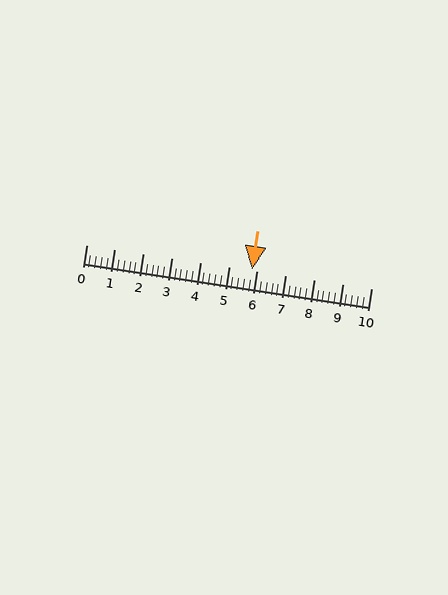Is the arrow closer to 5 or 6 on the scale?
The arrow is closer to 6.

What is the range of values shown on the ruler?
The ruler shows values from 0 to 10.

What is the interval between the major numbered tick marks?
The major tick marks are spaced 1 units apart.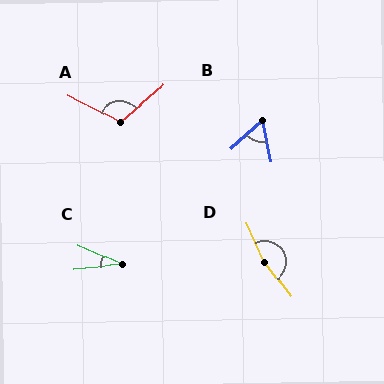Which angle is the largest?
D, at approximately 167 degrees.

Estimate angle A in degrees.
Approximately 111 degrees.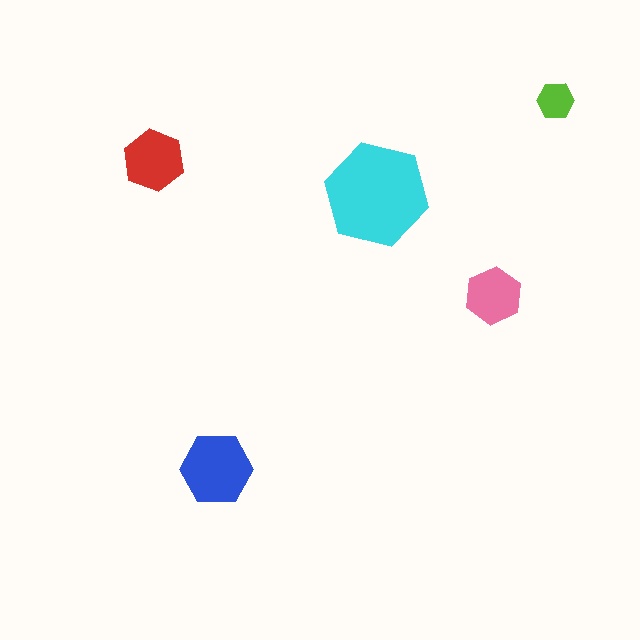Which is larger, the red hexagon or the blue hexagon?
The blue one.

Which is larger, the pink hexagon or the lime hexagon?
The pink one.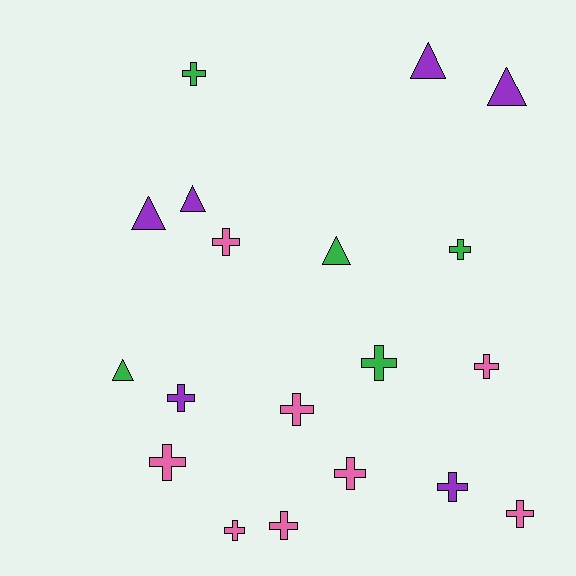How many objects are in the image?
There are 19 objects.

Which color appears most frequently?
Pink, with 8 objects.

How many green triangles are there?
There are 2 green triangles.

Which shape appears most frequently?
Cross, with 13 objects.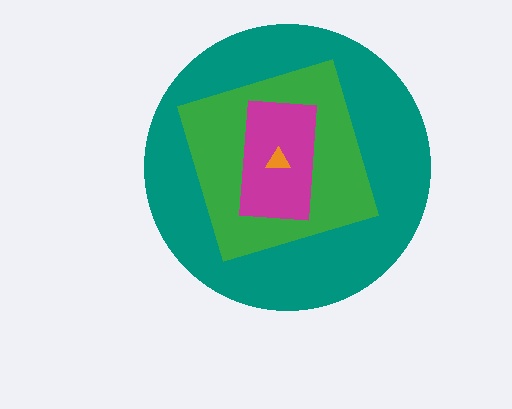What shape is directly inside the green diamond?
The magenta rectangle.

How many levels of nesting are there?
4.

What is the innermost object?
The orange triangle.